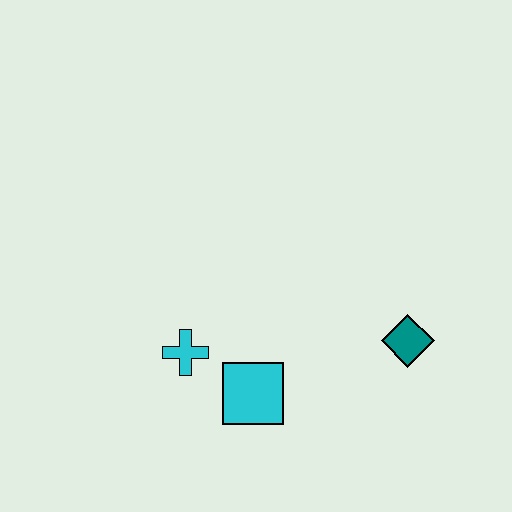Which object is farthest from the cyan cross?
The teal diamond is farthest from the cyan cross.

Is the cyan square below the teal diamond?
Yes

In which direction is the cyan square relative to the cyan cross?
The cyan square is to the right of the cyan cross.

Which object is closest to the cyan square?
The cyan cross is closest to the cyan square.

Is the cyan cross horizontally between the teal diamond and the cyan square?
No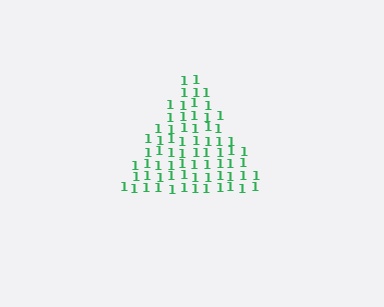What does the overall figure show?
The overall figure shows a triangle.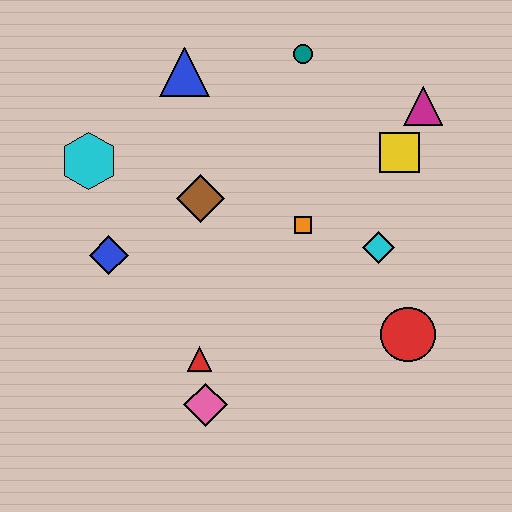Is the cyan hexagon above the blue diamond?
Yes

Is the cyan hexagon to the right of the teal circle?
No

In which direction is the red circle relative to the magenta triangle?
The red circle is below the magenta triangle.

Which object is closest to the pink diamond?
The red triangle is closest to the pink diamond.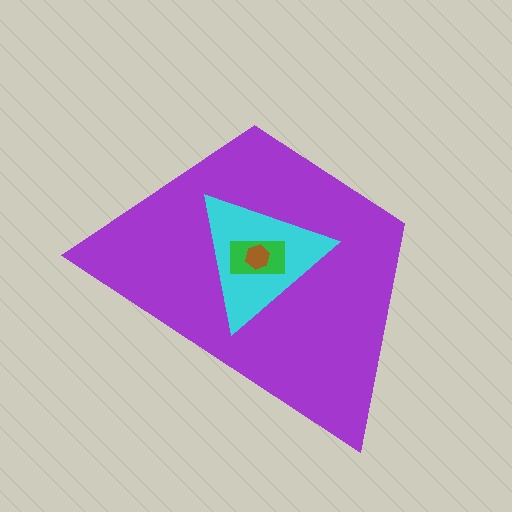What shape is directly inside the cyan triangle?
The green rectangle.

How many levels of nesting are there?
4.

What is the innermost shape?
The brown hexagon.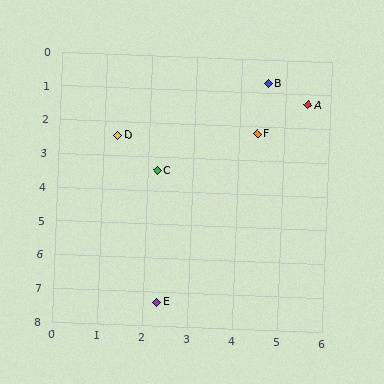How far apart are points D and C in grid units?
Points D and C are about 1.3 grid units apart.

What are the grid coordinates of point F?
Point F is at approximately (4.4, 2.2).